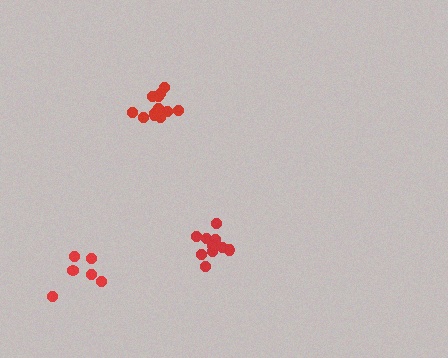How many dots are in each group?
Group 1: 11 dots, Group 2: 6 dots, Group 3: 12 dots (29 total).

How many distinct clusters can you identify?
There are 3 distinct clusters.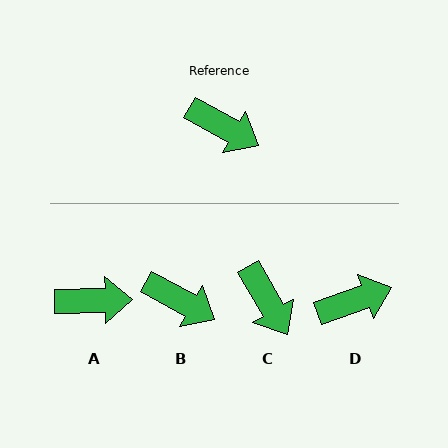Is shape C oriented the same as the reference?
No, it is off by about 31 degrees.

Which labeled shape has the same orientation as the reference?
B.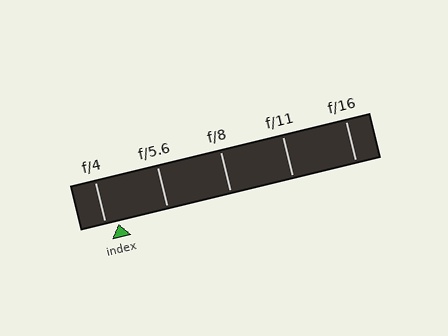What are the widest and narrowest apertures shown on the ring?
The widest aperture shown is f/4 and the narrowest is f/16.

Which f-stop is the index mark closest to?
The index mark is closest to f/4.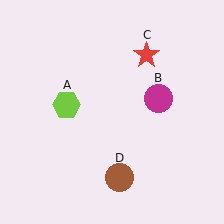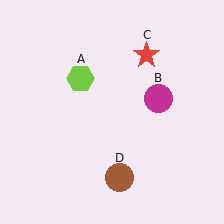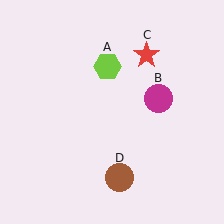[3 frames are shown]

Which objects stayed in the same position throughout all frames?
Magenta circle (object B) and red star (object C) and brown circle (object D) remained stationary.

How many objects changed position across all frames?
1 object changed position: lime hexagon (object A).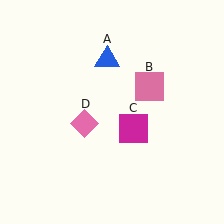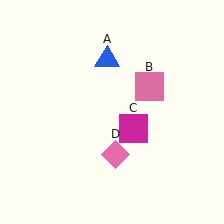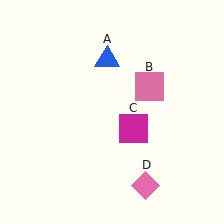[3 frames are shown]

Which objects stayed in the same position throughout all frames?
Blue triangle (object A) and pink square (object B) and magenta square (object C) remained stationary.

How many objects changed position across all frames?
1 object changed position: pink diamond (object D).